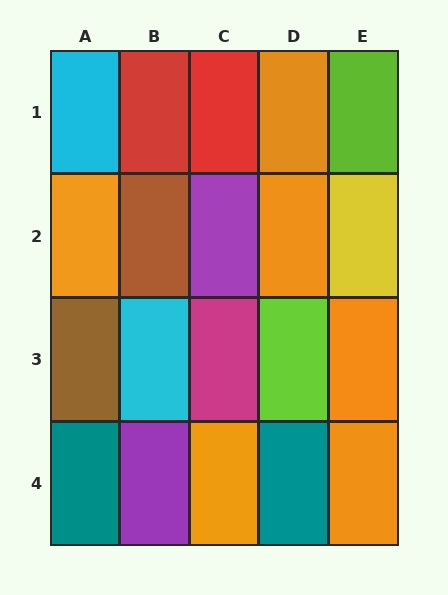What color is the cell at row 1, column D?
Orange.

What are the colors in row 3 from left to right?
Brown, cyan, magenta, lime, orange.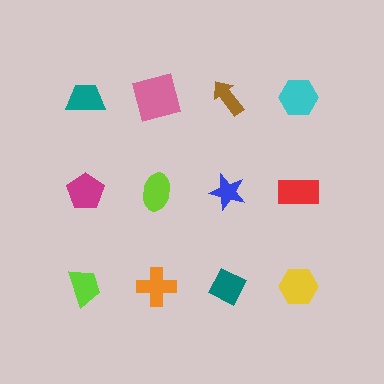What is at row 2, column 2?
A lime ellipse.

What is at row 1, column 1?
A teal trapezoid.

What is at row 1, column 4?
A cyan hexagon.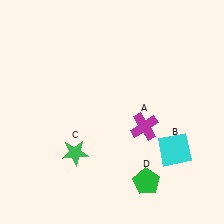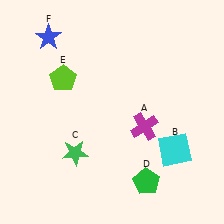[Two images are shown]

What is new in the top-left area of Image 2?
A lime pentagon (E) was added in the top-left area of Image 2.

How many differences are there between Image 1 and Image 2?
There are 2 differences between the two images.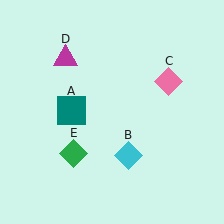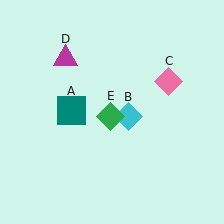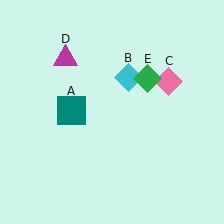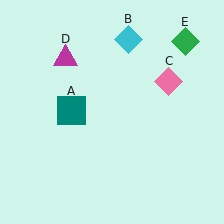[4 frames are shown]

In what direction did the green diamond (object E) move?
The green diamond (object E) moved up and to the right.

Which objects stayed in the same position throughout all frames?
Teal square (object A) and pink diamond (object C) and magenta triangle (object D) remained stationary.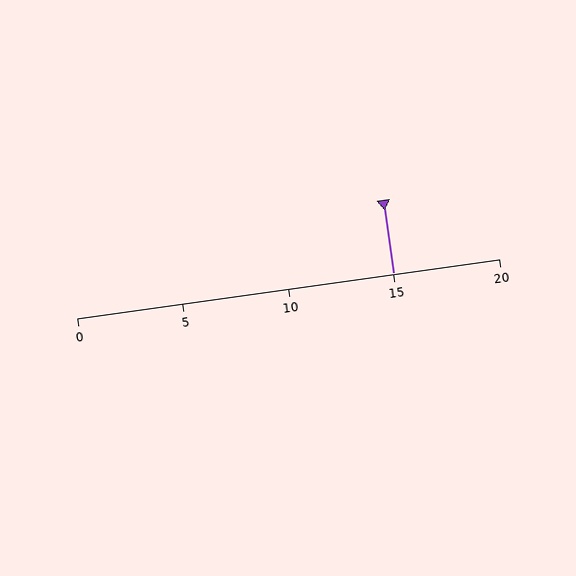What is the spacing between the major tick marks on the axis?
The major ticks are spaced 5 apart.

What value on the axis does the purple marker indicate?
The marker indicates approximately 15.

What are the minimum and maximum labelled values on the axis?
The axis runs from 0 to 20.